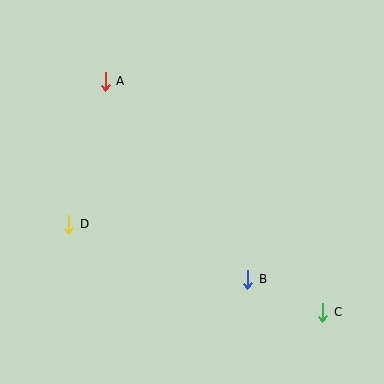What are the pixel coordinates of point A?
Point A is at (105, 81).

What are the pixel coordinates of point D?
Point D is at (69, 224).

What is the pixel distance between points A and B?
The distance between A and B is 244 pixels.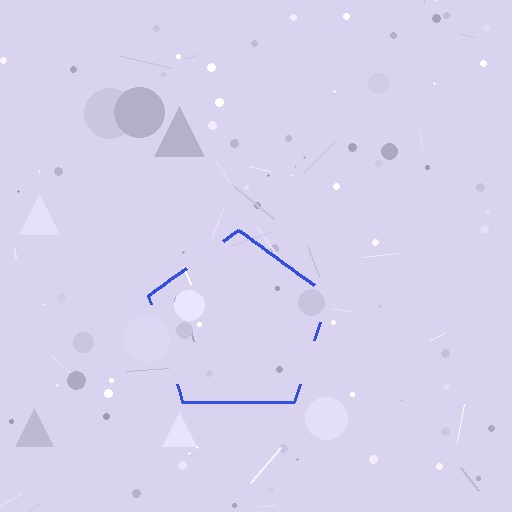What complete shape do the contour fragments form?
The contour fragments form a pentagon.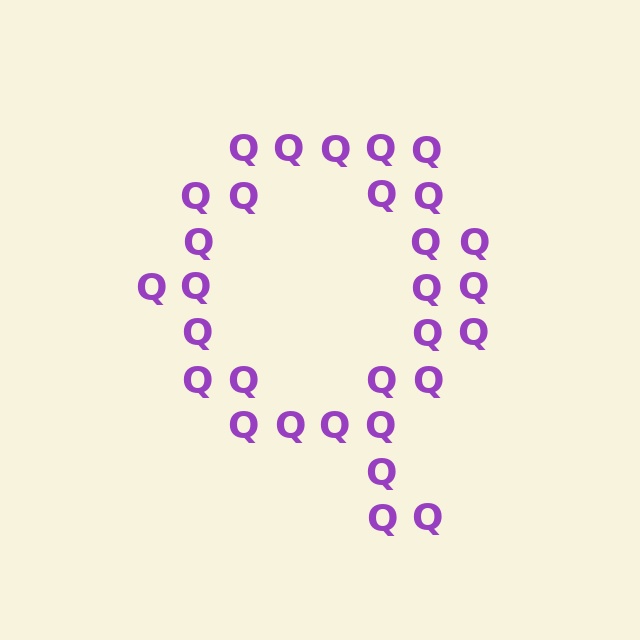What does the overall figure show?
The overall figure shows the letter Q.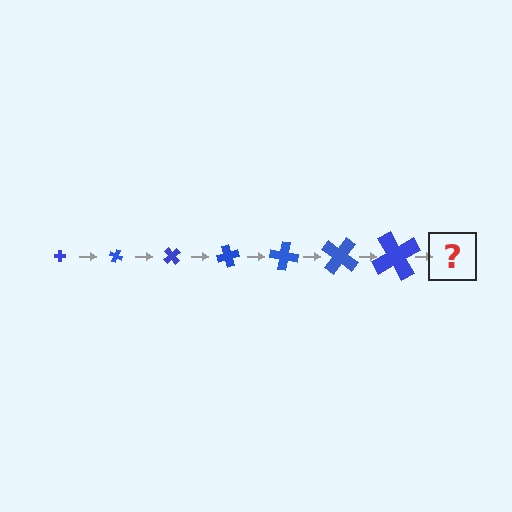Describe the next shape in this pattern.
It should be a cross, larger than the previous one and rotated 175 degrees from the start.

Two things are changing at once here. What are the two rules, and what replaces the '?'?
The two rules are that the cross grows larger each step and it rotates 25 degrees each step. The '?' should be a cross, larger than the previous one and rotated 175 degrees from the start.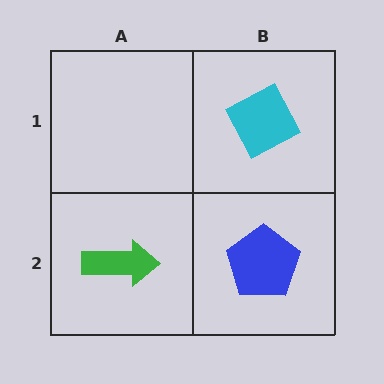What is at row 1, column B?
A cyan diamond.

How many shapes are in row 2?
2 shapes.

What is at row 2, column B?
A blue pentagon.